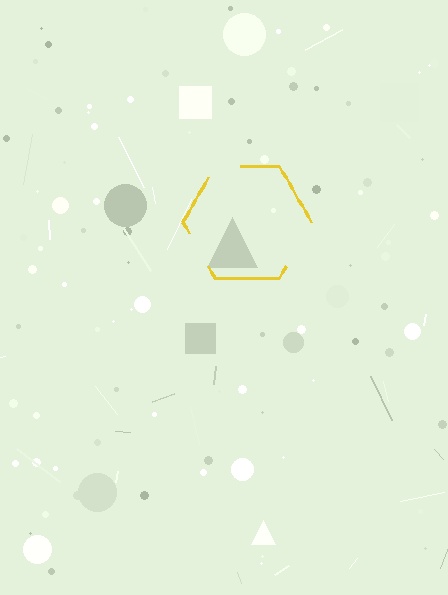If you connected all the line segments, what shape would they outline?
They would outline a hexagon.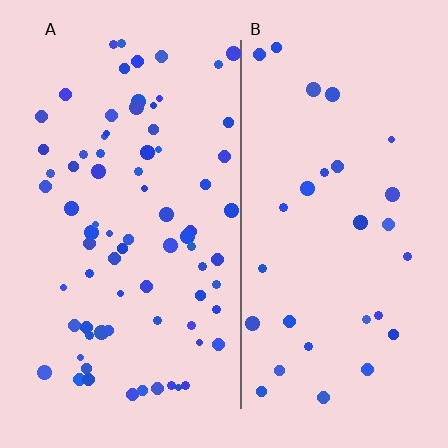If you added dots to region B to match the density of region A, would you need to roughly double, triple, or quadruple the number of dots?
Approximately triple.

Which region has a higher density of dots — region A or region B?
A (the left).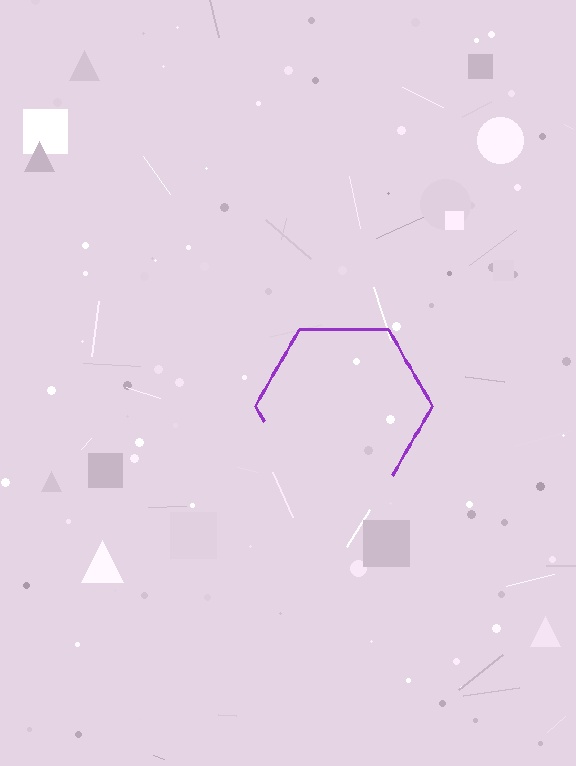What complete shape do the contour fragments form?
The contour fragments form a hexagon.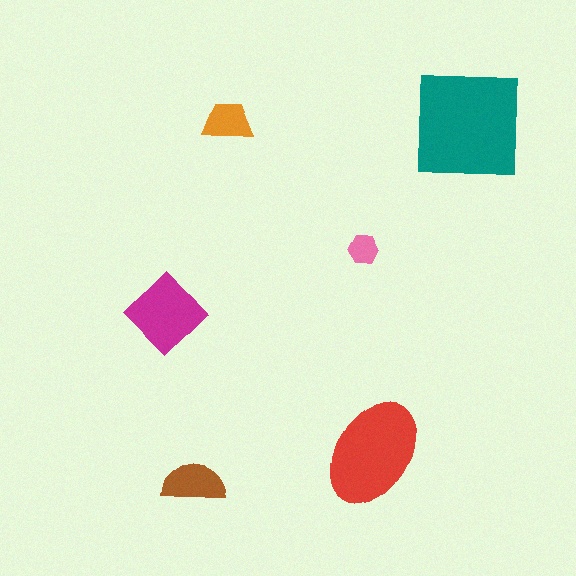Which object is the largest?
The teal square.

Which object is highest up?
The teal square is topmost.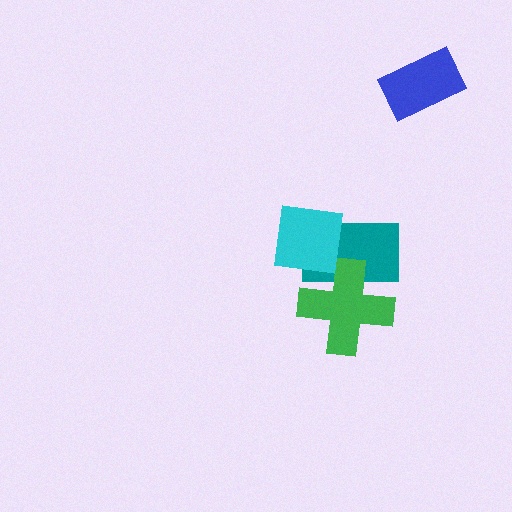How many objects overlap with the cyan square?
2 objects overlap with the cyan square.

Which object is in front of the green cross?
The cyan square is in front of the green cross.